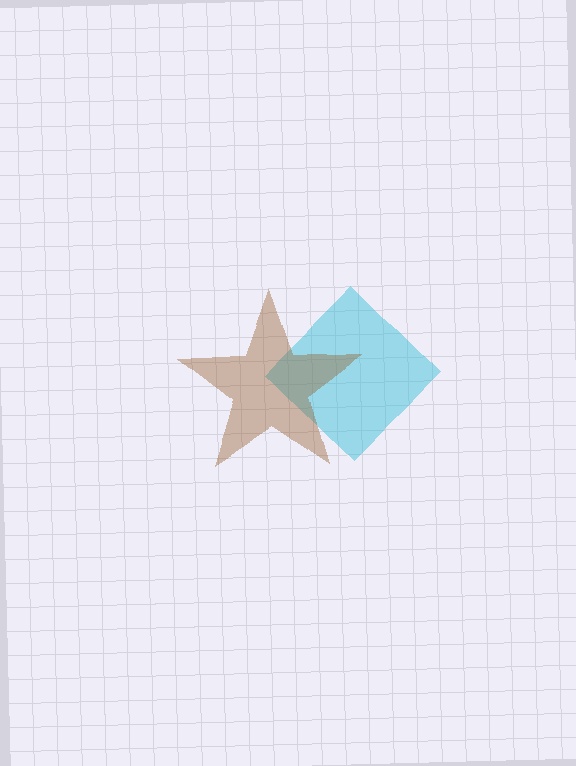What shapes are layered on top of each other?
The layered shapes are: a cyan diamond, a brown star.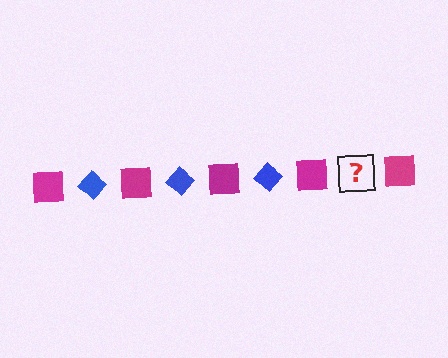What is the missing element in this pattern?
The missing element is a blue diamond.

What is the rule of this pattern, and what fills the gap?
The rule is that the pattern alternates between magenta square and blue diamond. The gap should be filled with a blue diamond.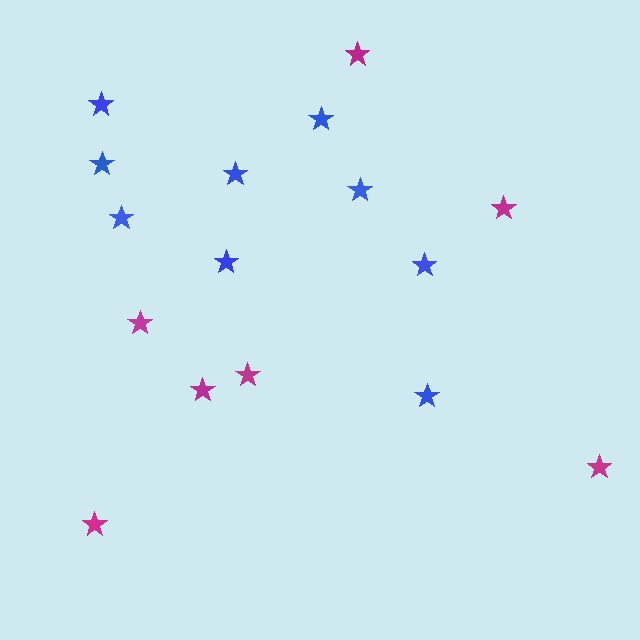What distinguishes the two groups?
There are 2 groups: one group of magenta stars (7) and one group of blue stars (9).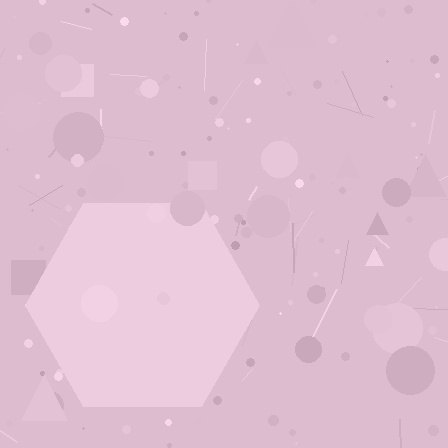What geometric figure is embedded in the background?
A hexagon is embedded in the background.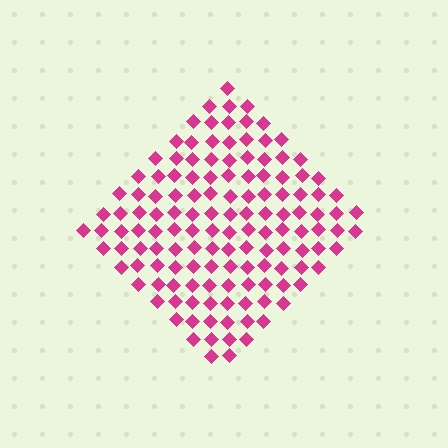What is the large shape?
The large shape is a diamond.